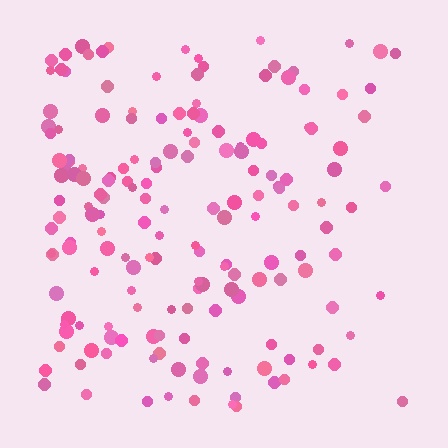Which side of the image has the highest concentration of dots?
The left.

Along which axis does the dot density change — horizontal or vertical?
Horizontal.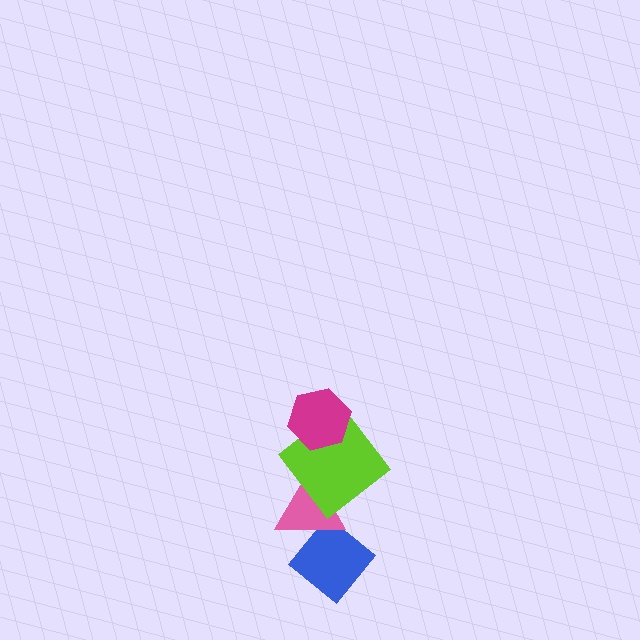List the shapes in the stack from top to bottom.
From top to bottom: the magenta hexagon, the lime diamond, the pink triangle, the blue diamond.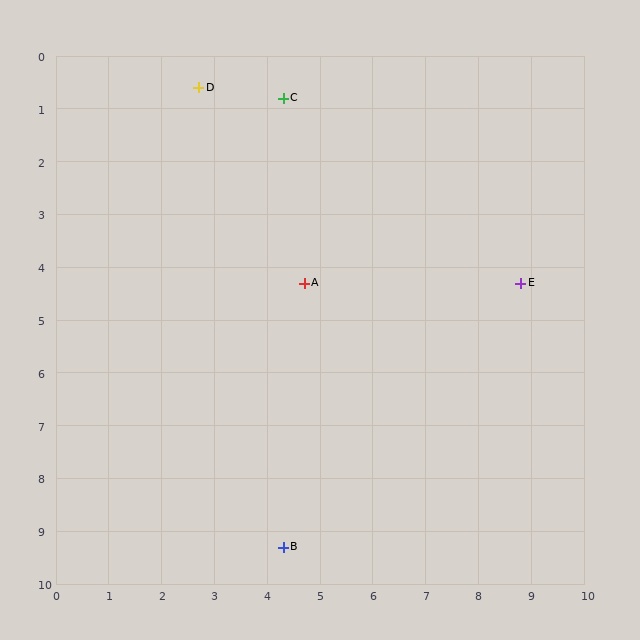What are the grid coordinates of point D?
Point D is at approximately (2.7, 0.6).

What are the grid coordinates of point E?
Point E is at approximately (8.8, 4.3).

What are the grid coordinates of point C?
Point C is at approximately (4.3, 0.8).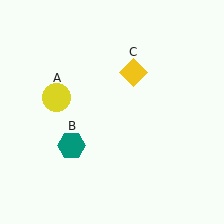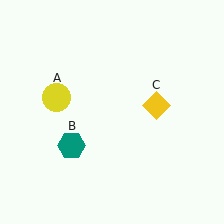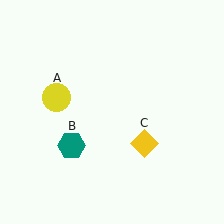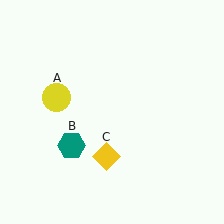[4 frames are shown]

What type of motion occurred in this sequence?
The yellow diamond (object C) rotated clockwise around the center of the scene.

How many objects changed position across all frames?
1 object changed position: yellow diamond (object C).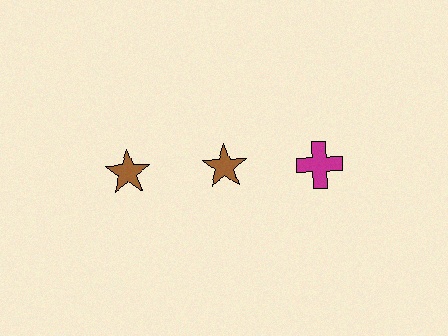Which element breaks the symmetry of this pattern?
The magenta cross in the top row, center column breaks the symmetry. All other shapes are brown stars.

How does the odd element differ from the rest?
It differs in both color (magenta instead of brown) and shape (cross instead of star).